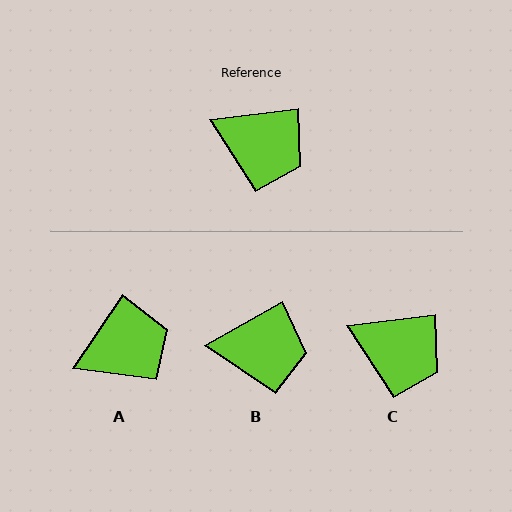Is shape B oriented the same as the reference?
No, it is off by about 22 degrees.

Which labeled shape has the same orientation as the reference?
C.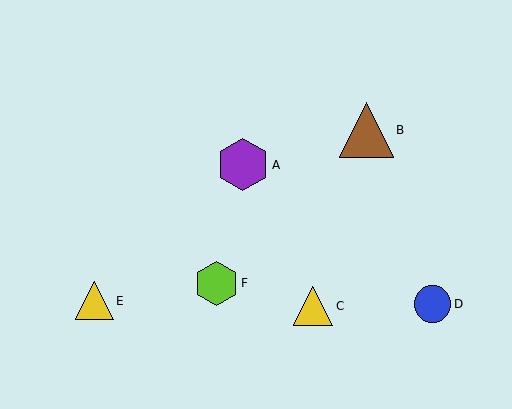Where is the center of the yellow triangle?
The center of the yellow triangle is at (94, 301).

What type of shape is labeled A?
Shape A is a purple hexagon.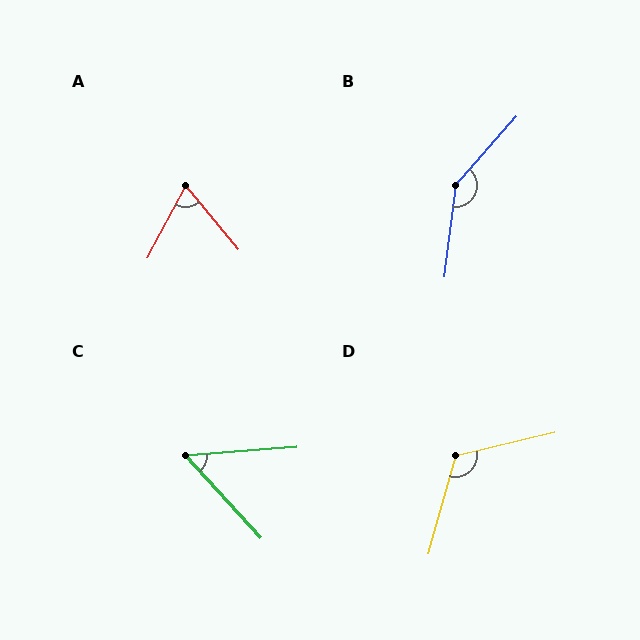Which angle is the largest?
B, at approximately 146 degrees.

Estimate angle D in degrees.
Approximately 119 degrees.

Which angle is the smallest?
C, at approximately 52 degrees.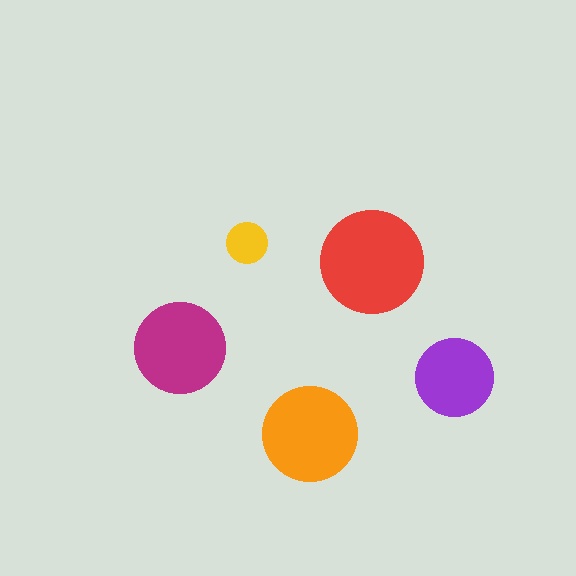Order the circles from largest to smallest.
the red one, the orange one, the magenta one, the purple one, the yellow one.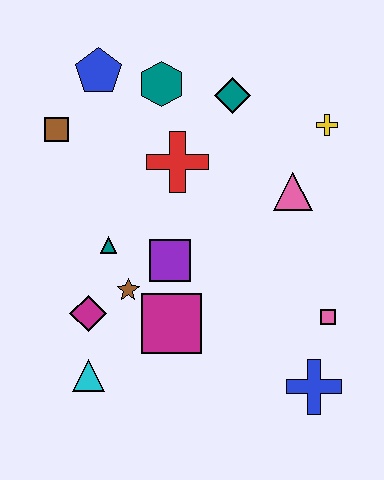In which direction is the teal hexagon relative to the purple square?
The teal hexagon is above the purple square.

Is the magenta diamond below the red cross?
Yes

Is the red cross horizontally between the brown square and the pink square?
Yes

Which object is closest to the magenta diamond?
The brown star is closest to the magenta diamond.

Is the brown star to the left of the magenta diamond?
No